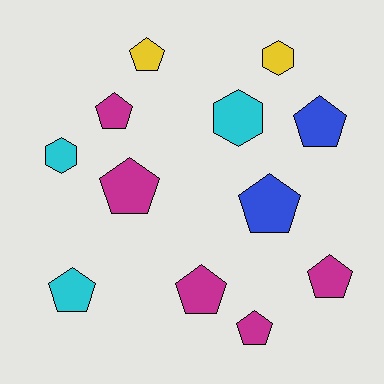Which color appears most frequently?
Magenta, with 5 objects.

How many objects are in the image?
There are 12 objects.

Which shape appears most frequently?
Pentagon, with 9 objects.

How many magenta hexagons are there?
There are no magenta hexagons.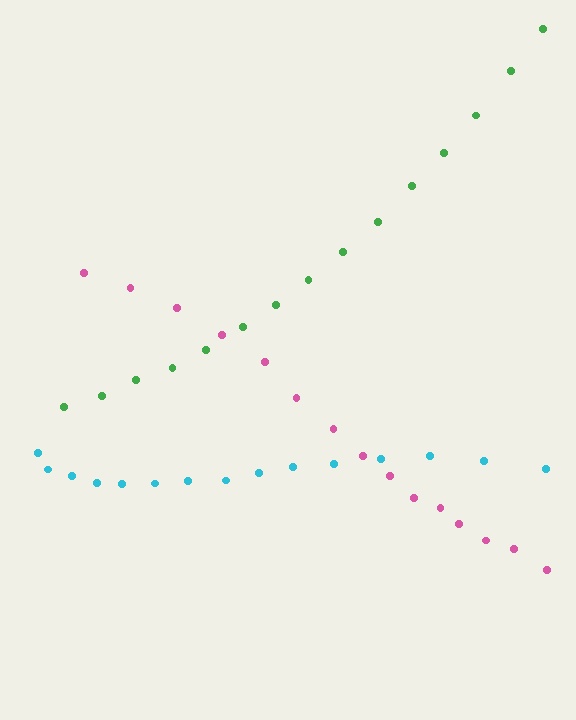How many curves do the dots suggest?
There are 3 distinct paths.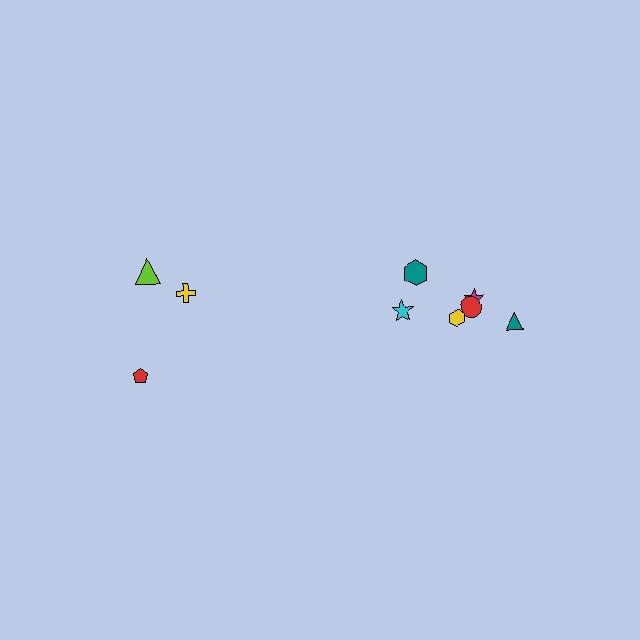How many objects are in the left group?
There are 3 objects.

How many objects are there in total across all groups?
There are 9 objects.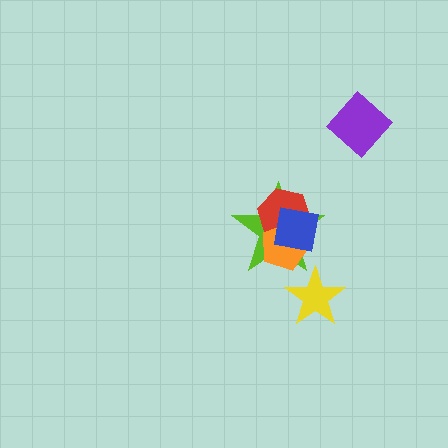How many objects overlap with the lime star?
3 objects overlap with the lime star.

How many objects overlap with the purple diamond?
0 objects overlap with the purple diamond.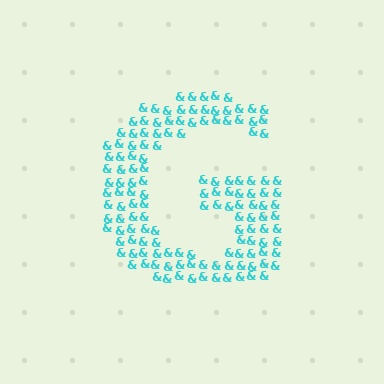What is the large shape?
The large shape is the letter G.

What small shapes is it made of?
It is made of small ampersands.